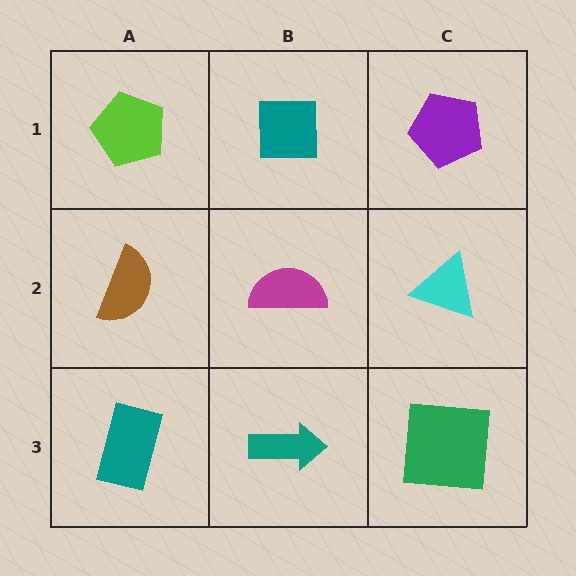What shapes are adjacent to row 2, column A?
A lime pentagon (row 1, column A), a teal rectangle (row 3, column A), a magenta semicircle (row 2, column B).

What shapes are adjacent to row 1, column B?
A magenta semicircle (row 2, column B), a lime pentagon (row 1, column A), a purple pentagon (row 1, column C).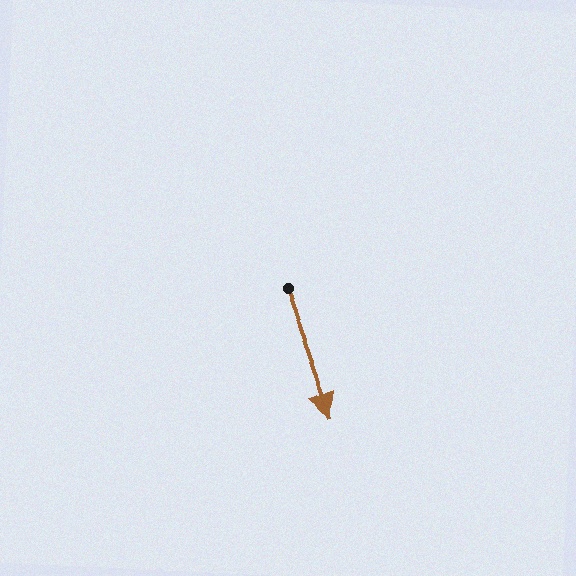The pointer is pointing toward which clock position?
Roughly 5 o'clock.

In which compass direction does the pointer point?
South.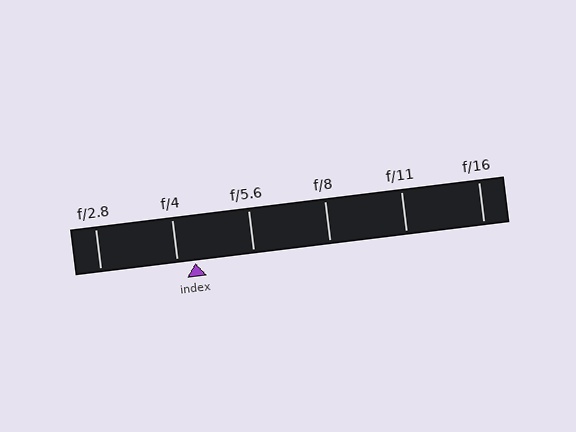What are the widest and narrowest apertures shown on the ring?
The widest aperture shown is f/2.8 and the narrowest is f/16.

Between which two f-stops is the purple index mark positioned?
The index mark is between f/4 and f/5.6.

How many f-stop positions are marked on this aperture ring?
There are 6 f-stop positions marked.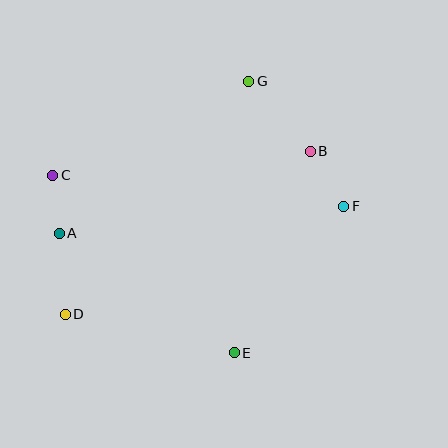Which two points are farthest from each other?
Points D and F are farthest from each other.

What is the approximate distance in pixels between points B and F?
The distance between B and F is approximately 64 pixels.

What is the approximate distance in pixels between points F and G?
The distance between F and G is approximately 157 pixels.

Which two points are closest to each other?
Points A and C are closest to each other.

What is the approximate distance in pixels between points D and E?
The distance between D and E is approximately 173 pixels.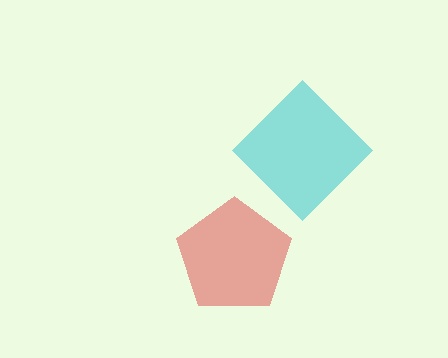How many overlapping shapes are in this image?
There are 2 overlapping shapes in the image.